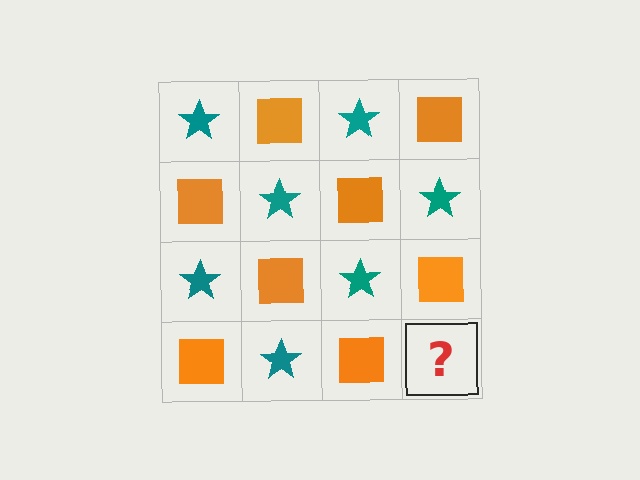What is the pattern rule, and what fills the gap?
The rule is that it alternates teal star and orange square in a checkerboard pattern. The gap should be filled with a teal star.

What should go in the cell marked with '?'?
The missing cell should contain a teal star.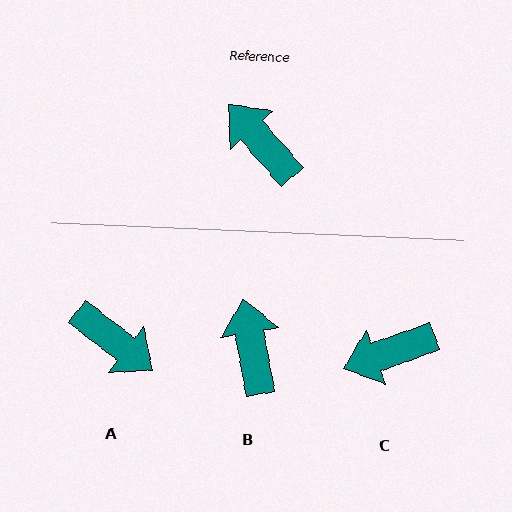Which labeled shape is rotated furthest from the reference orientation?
A, about 169 degrees away.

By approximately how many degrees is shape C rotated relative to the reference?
Approximately 68 degrees counter-clockwise.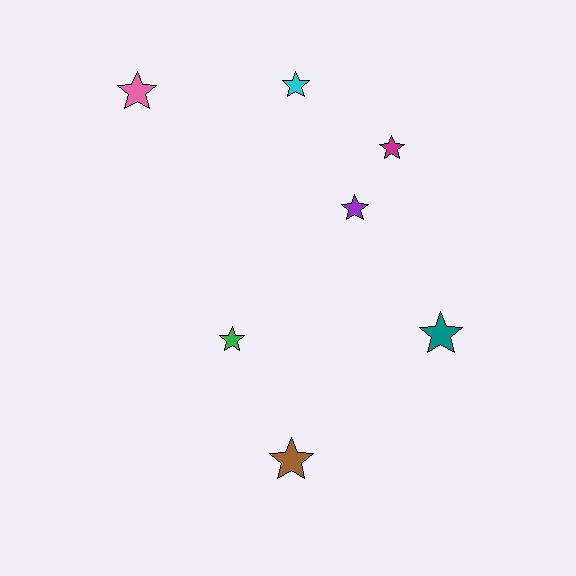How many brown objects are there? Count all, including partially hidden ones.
There is 1 brown object.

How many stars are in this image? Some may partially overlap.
There are 7 stars.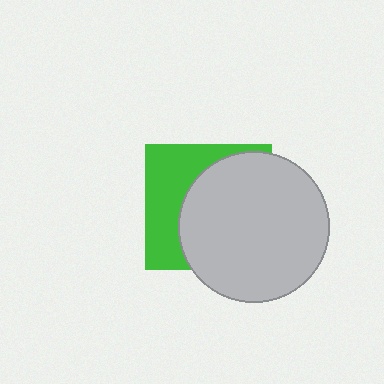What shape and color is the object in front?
The object in front is a light gray circle.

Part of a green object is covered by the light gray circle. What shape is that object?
It is a square.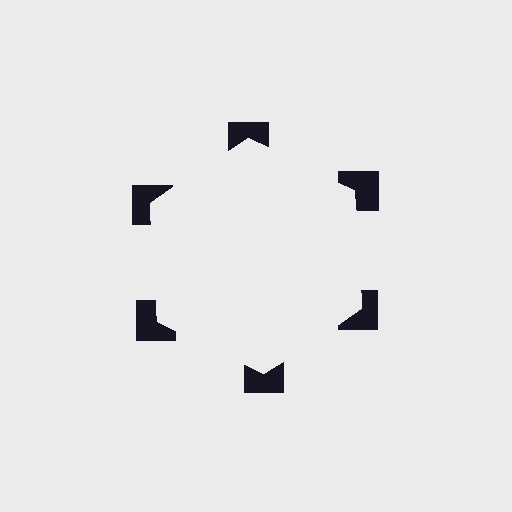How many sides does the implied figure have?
6 sides.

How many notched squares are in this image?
There are 6 — one at each vertex of the illusory hexagon.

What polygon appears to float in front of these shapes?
An illusory hexagon — its edges are inferred from the aligned wedge cuts in the notched squares, not physically drawn.